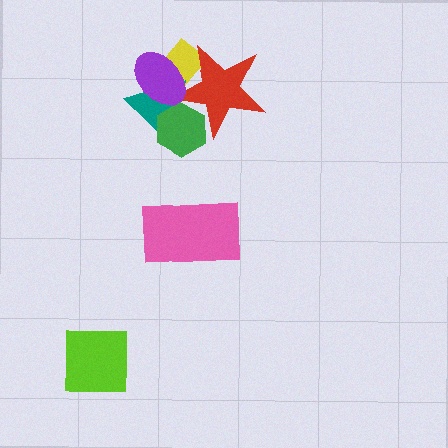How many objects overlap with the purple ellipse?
3 objects overlap with the purple ellipse.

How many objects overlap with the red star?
4 objects overlap with the red star.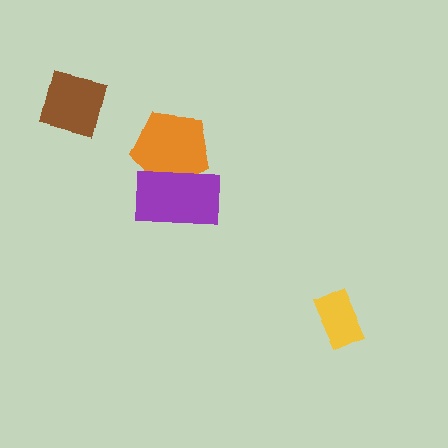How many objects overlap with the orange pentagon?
1 object overlaps with the orange pentagon.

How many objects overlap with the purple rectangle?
1 object overlaps with the purple rectangle.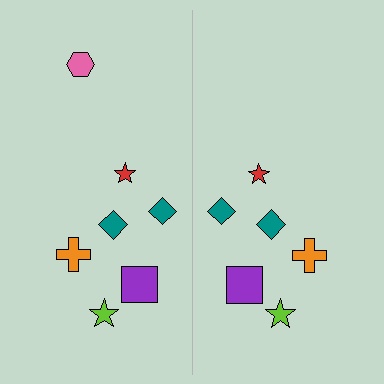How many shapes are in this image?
There are 13 shapes in this image.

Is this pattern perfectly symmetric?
No, the pattern is not perfectly symmetric. A pink hexagon is missing from the right side.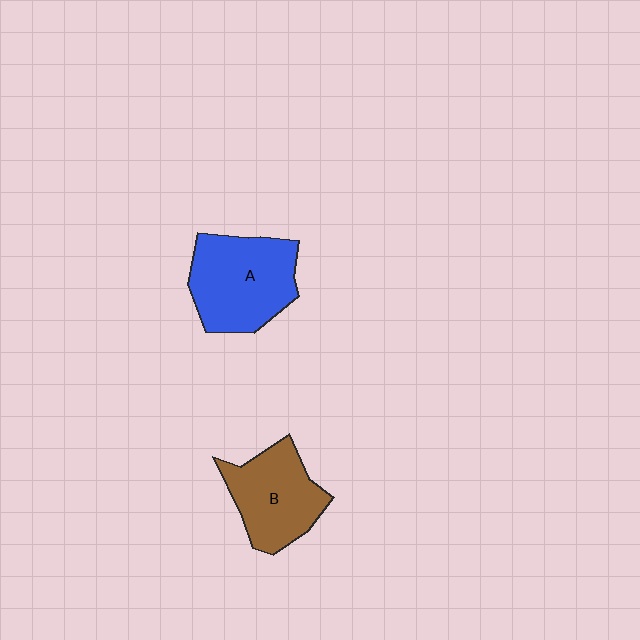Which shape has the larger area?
Shape A (blue).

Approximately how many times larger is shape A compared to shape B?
Approximately 1.2 times.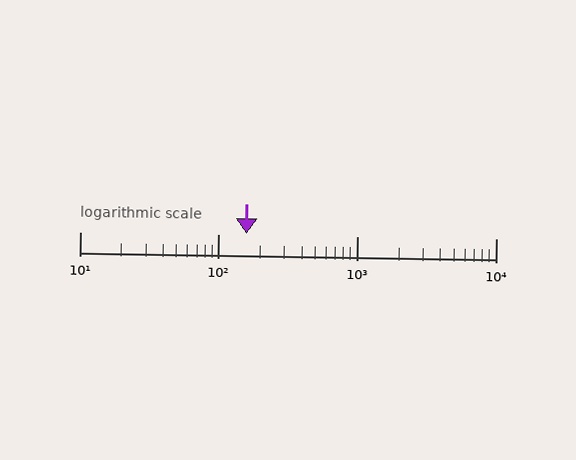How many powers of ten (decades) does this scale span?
The scale spans 3 decades, from 10 to 10000.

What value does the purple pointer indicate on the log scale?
The pointer indicates approximately 160.